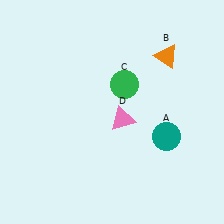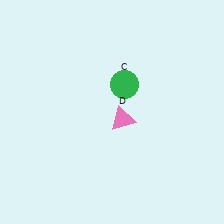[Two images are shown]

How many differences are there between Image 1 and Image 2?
There are 2 differences between the two images.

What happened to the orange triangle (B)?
The orange triangle (B) was removed in Image 2. It was in the top-right area of Image 1.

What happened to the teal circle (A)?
The teal circle (A) was removed in Image 2. It was in the bottom-right area of Image 1.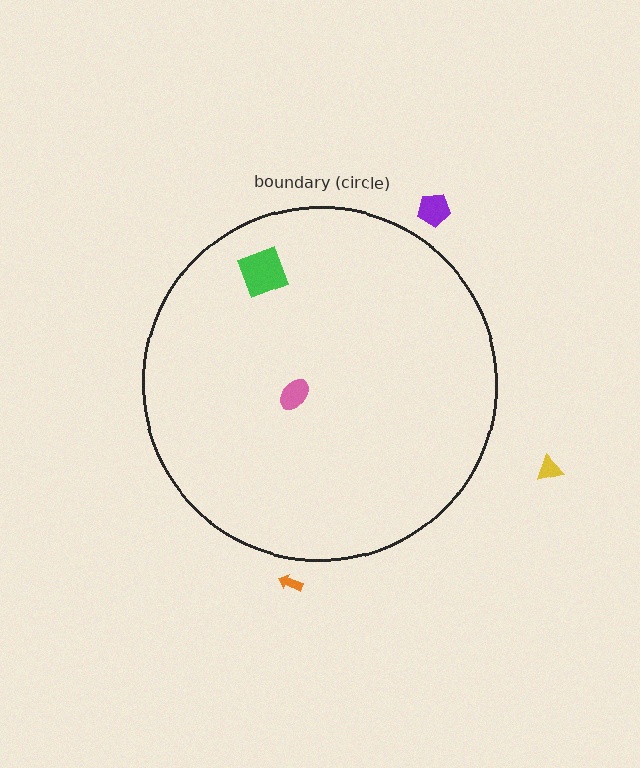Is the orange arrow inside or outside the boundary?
Outside.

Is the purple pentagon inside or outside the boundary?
Outside.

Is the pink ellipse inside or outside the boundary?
Inside.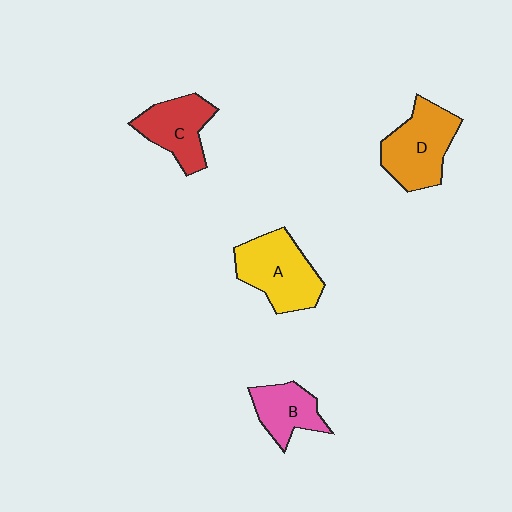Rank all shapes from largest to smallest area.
From largest to smallest: A (yellow), D (orange), C (red), B (pink).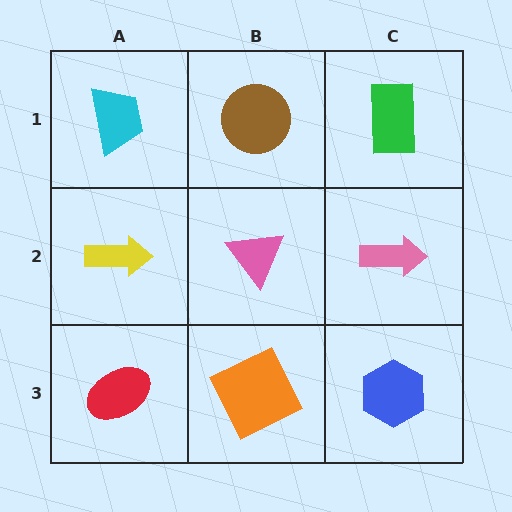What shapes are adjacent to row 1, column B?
A pink triangle (row 2, column B), a cyan trapezoid (row 1, column A), a green rectangle (row 1, column C).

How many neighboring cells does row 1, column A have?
2.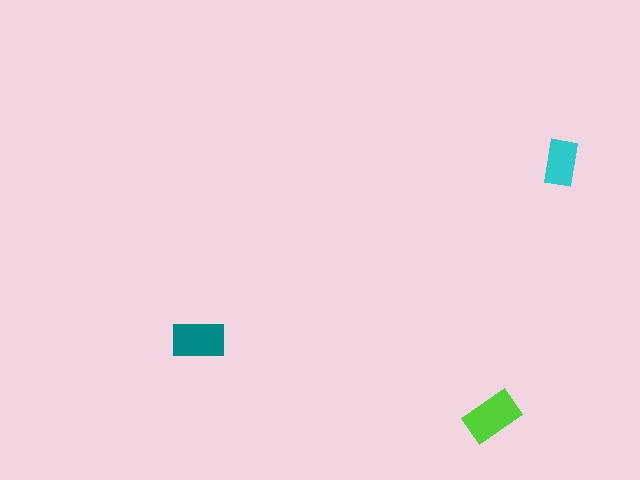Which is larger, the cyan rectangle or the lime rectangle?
The lime one.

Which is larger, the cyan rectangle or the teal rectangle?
The teal one.